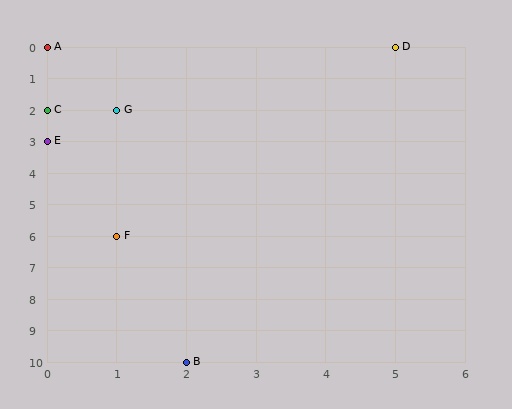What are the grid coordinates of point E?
Point E is at grid coordinates (0, 3).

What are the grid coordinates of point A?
Point A is at grid coordinates (0, 0).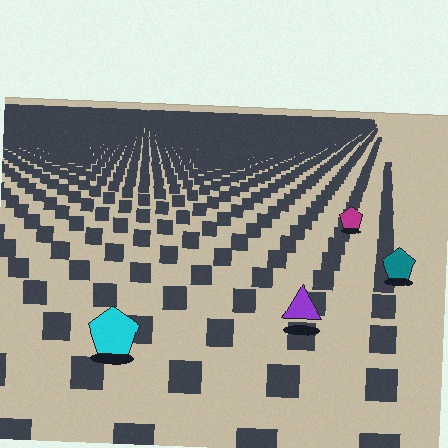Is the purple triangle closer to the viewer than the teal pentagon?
Yes. The purple triangle is closer — you can tell from the texture gradient: the ground texture is coarser near it.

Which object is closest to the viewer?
The cyan pentagon is closest. The texture marks near it are larger and more spread out.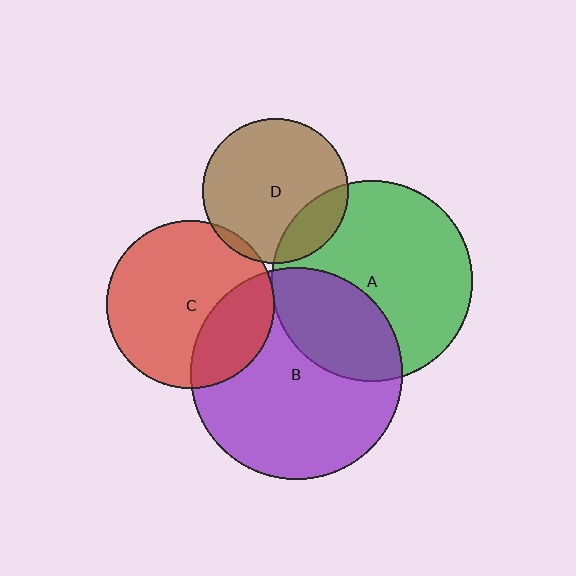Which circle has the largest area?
Circle B (purple).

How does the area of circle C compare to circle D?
Approximately 1.3 times.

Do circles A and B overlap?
Yes.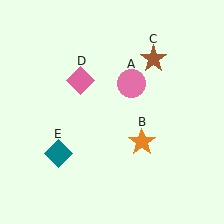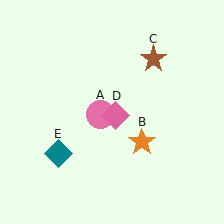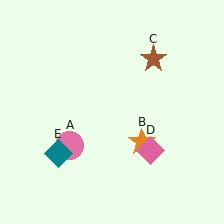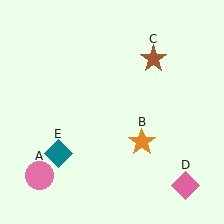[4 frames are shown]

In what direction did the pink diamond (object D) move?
The pink diamond (object D) moved down and to the right.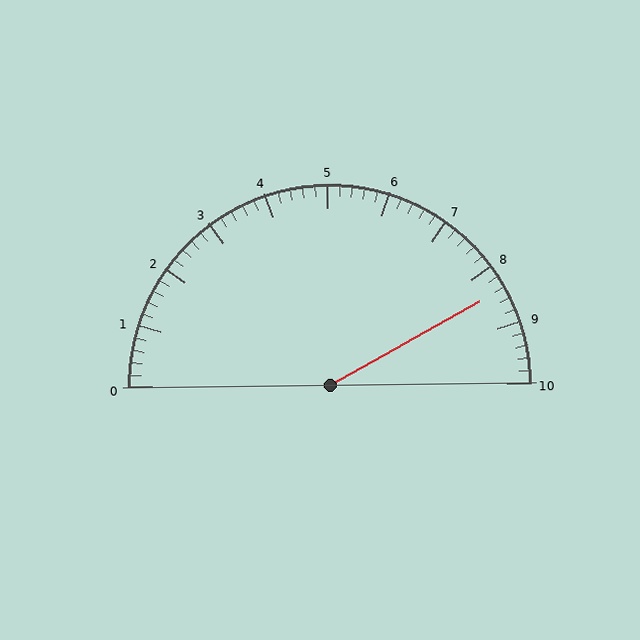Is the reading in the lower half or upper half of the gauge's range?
The reading is in the upper half of the range (0 to 10).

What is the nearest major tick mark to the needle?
The nearest major tick mark is 8.